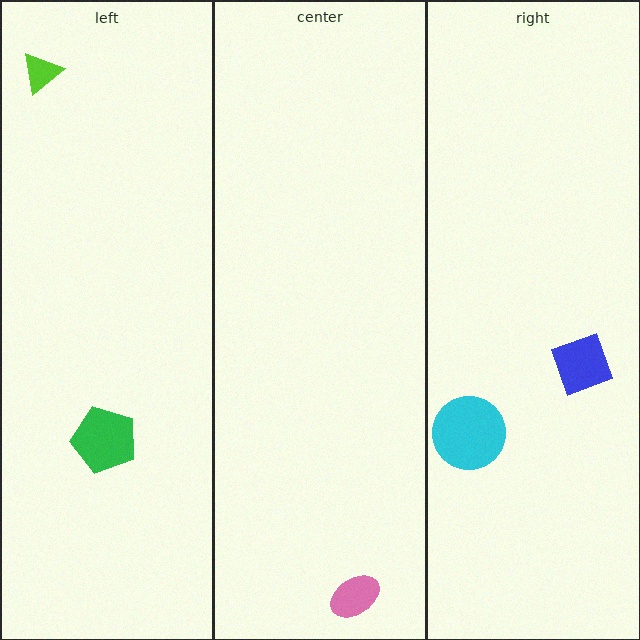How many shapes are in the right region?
2.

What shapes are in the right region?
The cyan circle, the blue square.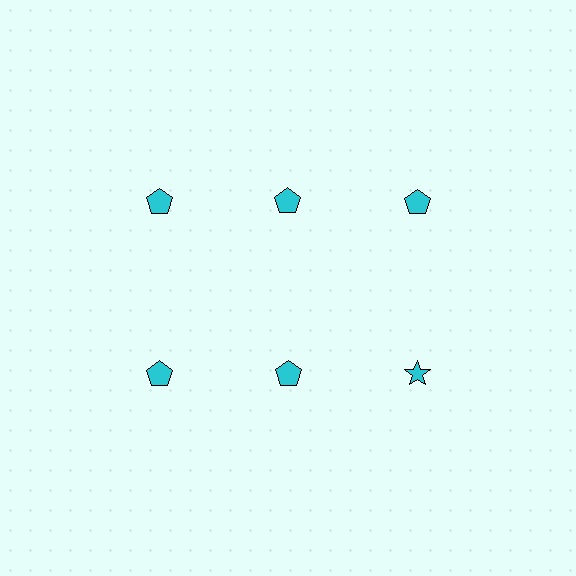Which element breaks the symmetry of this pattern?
The cyan star in the second row, center column breaks the symmetry. All other shapes are cyan pentagons.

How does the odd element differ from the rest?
It has a different shape: star instead of pentagon.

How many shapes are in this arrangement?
There are 6 shapes arranged in a grid pattern.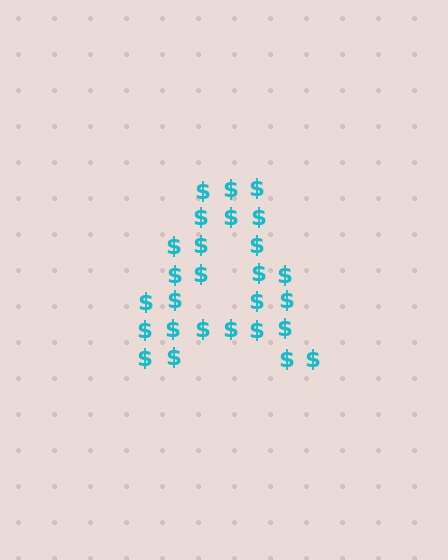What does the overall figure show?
The overall figure shows the letter A.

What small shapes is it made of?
It is made of small dollar signs.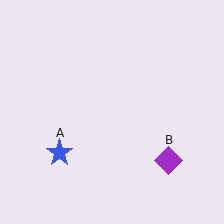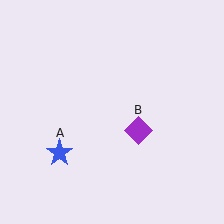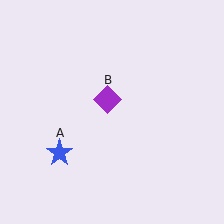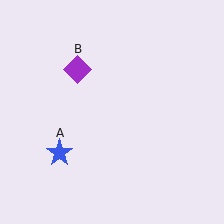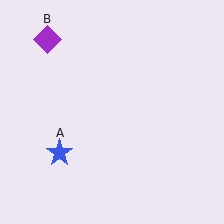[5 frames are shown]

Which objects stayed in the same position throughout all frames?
Blue star (object A) remained stationary.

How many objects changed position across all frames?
1 object changed position: purple diamond (object B).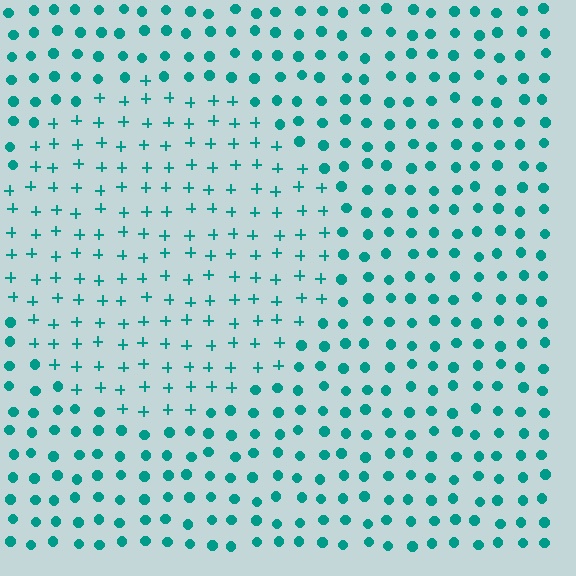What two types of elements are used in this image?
The image uses plus signs inside the circle region and circles outside it.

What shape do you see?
I see a circle.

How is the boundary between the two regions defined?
The boundary is defined by a change in element shape: plus signs inside vs. circles outside. All elements share the same color and spacing.